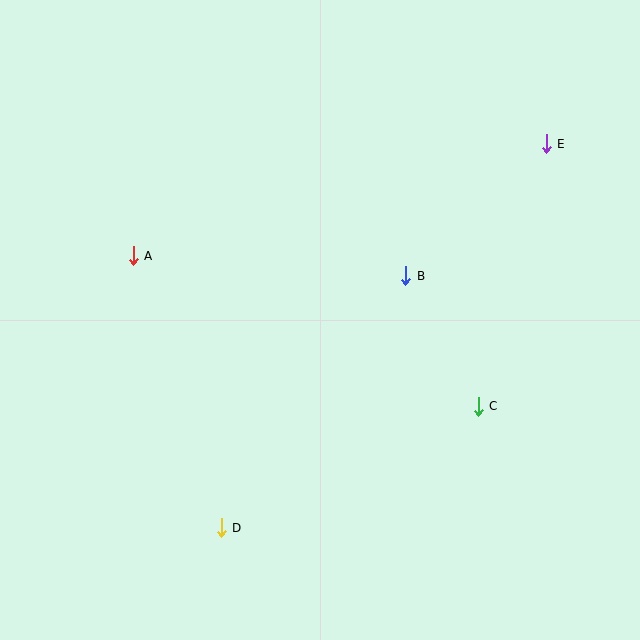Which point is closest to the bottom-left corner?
Point D is closest to the bottom-left corner.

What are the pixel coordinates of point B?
Point B is at (406, 276).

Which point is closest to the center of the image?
Point B at (406, 276) is closest to the center.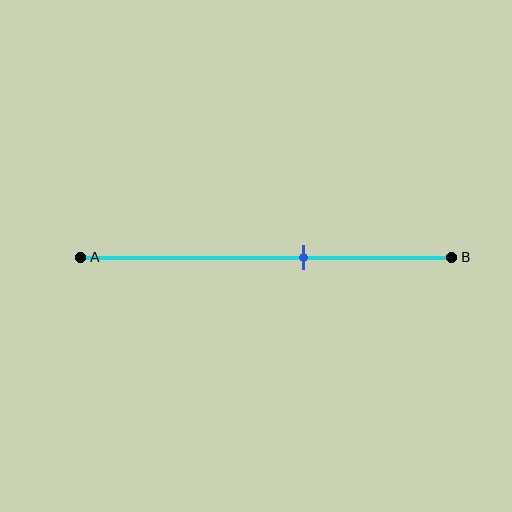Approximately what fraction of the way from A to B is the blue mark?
The blue mark is approximately 60% of the way from A to B.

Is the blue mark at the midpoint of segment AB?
No, the mark is at about 60% from A, not at the 50% midpoint.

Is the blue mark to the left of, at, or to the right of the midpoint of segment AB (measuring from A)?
The blue mark is to the right of the midpoint of segment AB.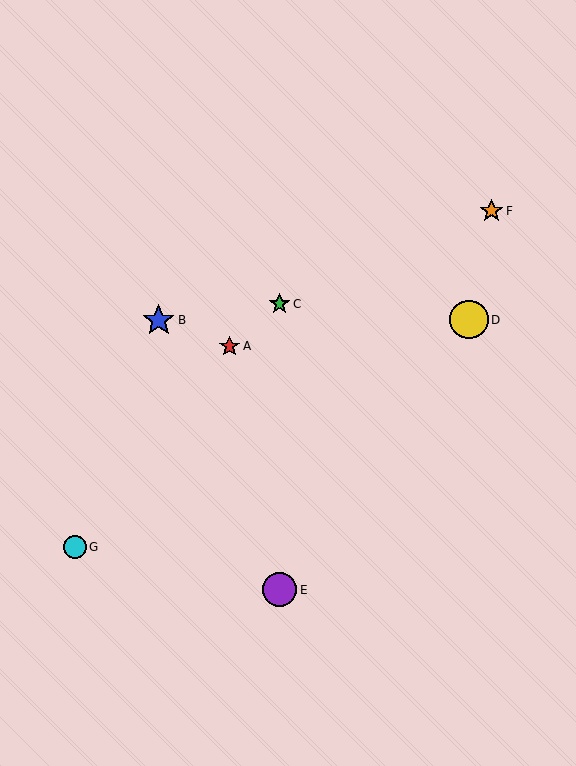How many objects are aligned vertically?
2 objects (C, E) are aligned vertically.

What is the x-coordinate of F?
Object F is at x≈492.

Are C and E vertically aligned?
Yes, both are at x≈280.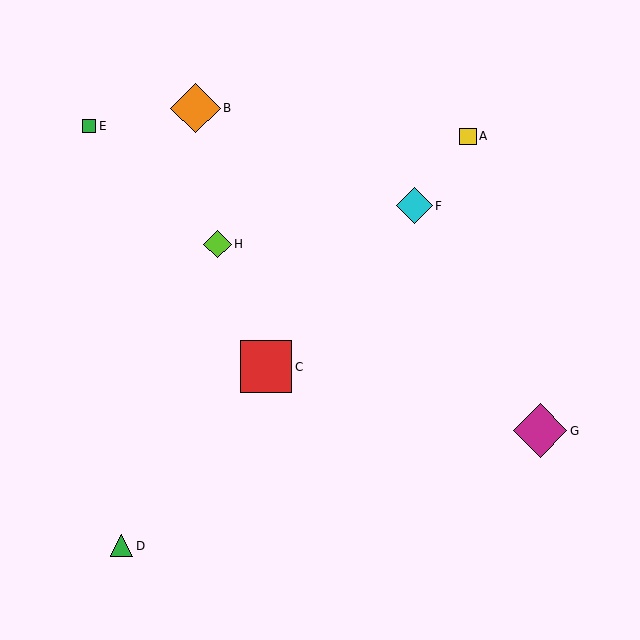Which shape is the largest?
The magenta diamond (labeled G) is the largest.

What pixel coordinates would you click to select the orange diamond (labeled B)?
Click at (195, 108) to select the orange diamond B.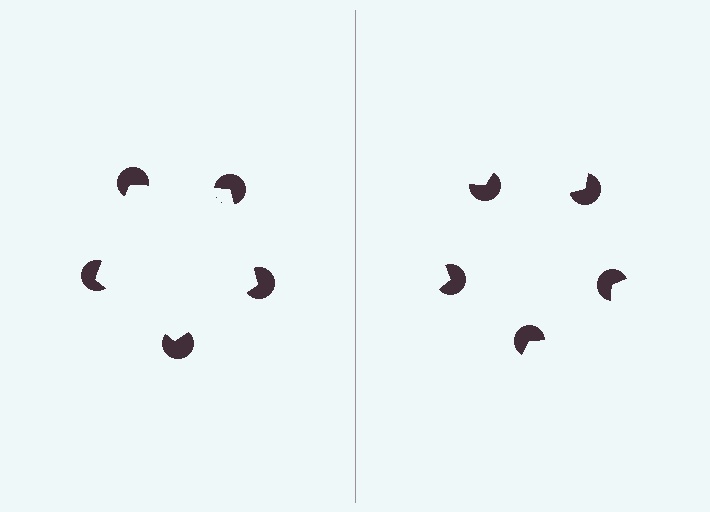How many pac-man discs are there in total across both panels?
10 — 5 on each side.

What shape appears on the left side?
An illusory pentagon.